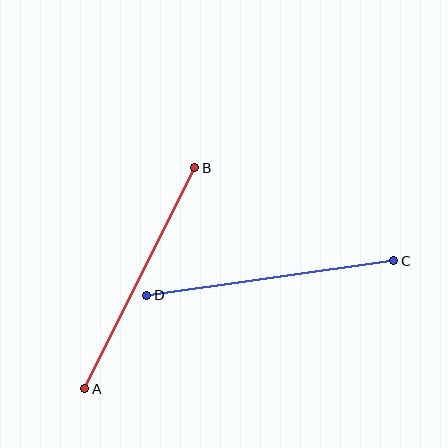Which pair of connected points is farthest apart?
Points C and D are farthest apart.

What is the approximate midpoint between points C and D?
The midpoint is at approximately (270, 278) pixels.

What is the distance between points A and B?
The distance is approximately 247 pixels.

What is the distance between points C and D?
The distance is approximately 250 pixels.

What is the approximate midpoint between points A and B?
The midpoint is at approximately (140, 278) pixels.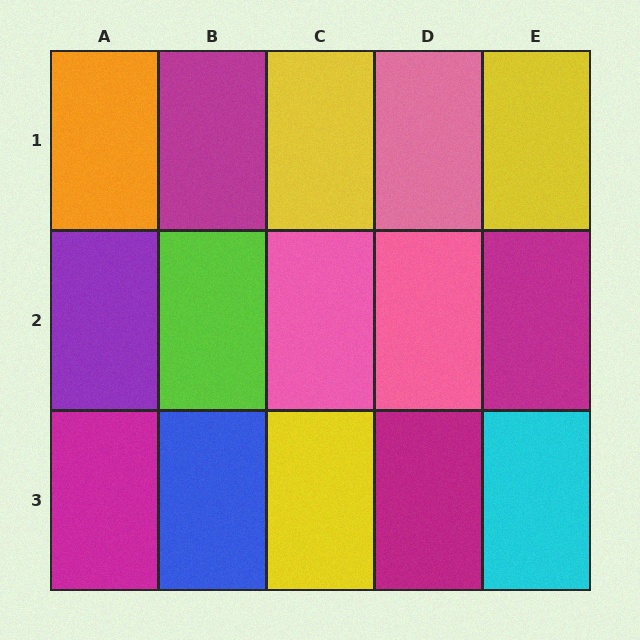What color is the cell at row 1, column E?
Yellow.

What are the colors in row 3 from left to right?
Magenta, blue, yellow, magenta, cyan.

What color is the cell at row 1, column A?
Orange.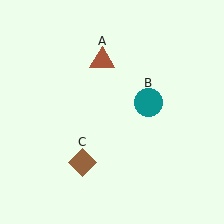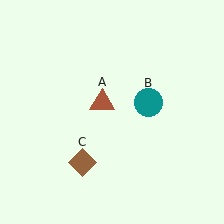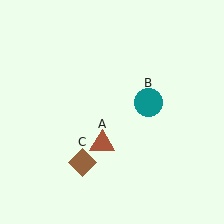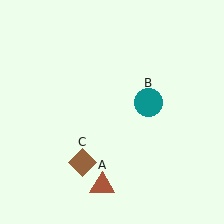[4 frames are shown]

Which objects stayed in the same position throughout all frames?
Teal circle (object B) and brown diamond (object C) remained stationary.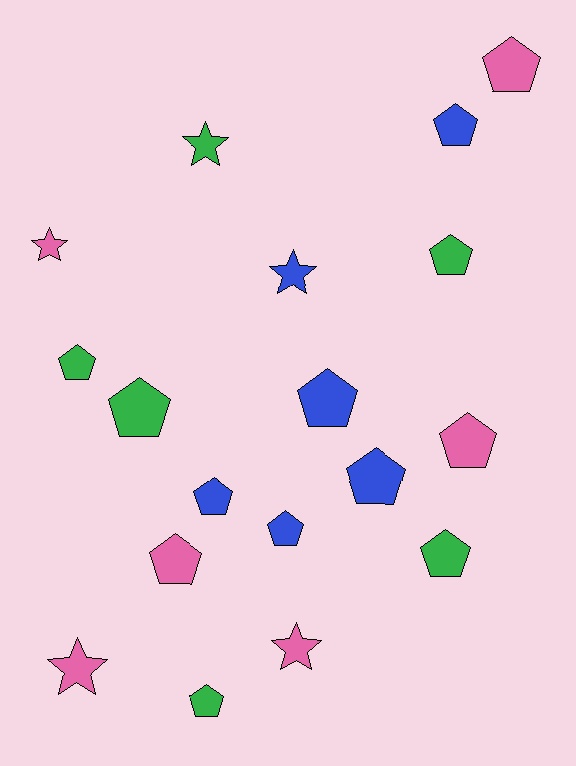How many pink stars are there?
There are 3 pink stars.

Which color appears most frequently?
Blue, with 6 objects.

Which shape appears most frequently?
Pentagon, with 13 objects.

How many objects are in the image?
There are 18 objects.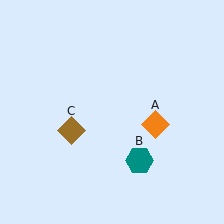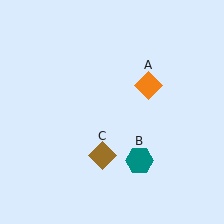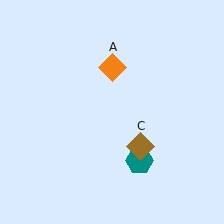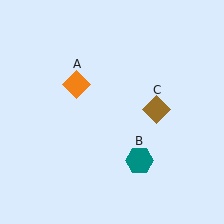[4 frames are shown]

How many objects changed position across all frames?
2 objects changed position: orange diamond (object A), brown diamond (object C).